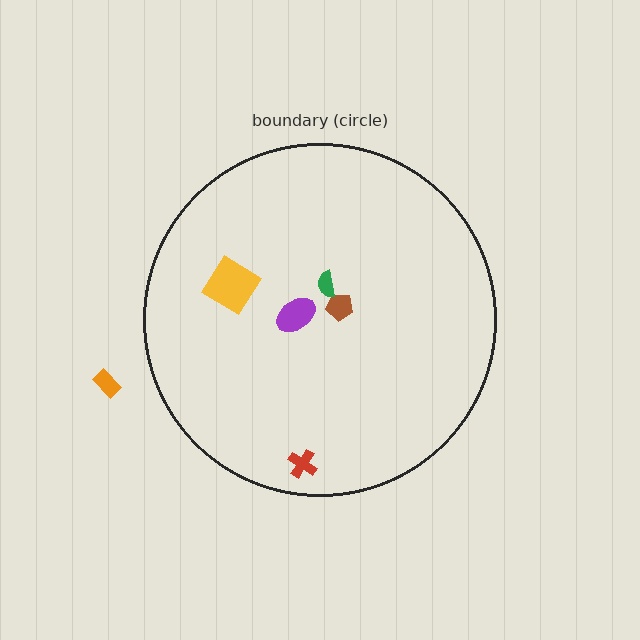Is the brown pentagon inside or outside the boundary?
Inside.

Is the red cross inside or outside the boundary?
Inside.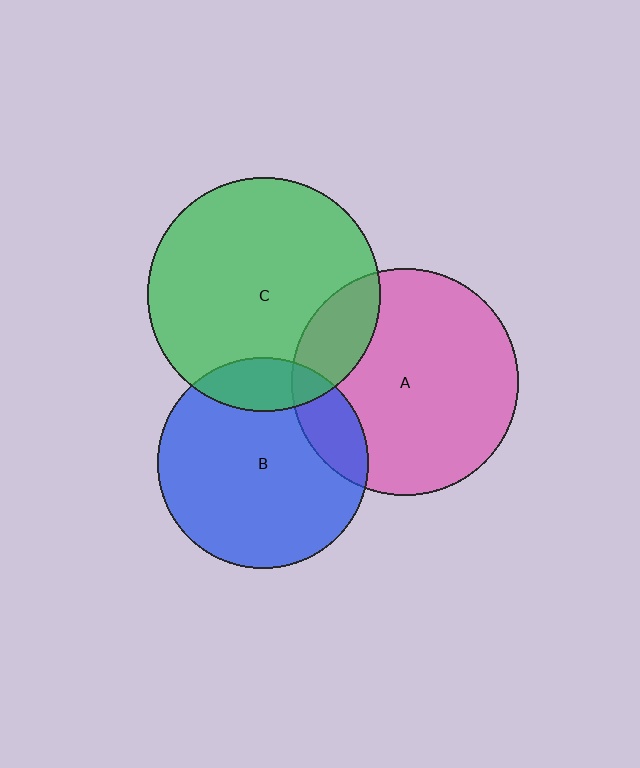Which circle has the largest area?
Circle C (green).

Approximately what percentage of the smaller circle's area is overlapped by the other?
Approximately 15%.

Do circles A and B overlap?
Yes.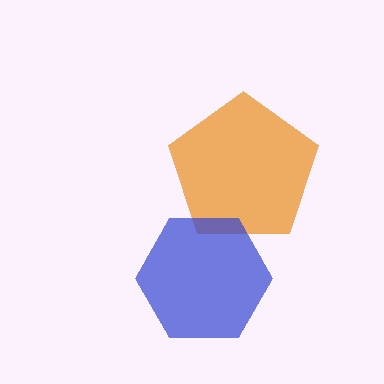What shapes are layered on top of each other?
The layered shapes are: an orange pentagon, a blue hexagon.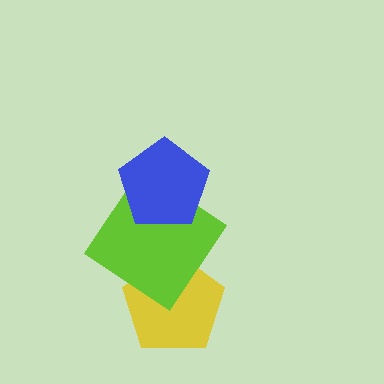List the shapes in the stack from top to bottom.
From top to bottom: the blue pentagon, the lime diamond, the yellow pentagon.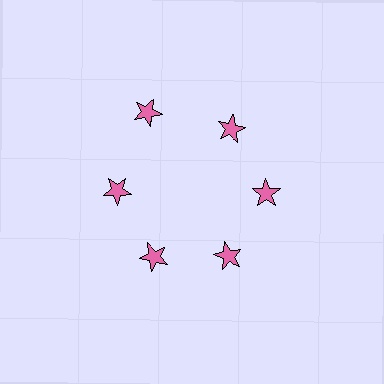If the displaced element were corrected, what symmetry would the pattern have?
It would have 6-fold rotational symmetry — the pattern would map onto itself every 60 degrees.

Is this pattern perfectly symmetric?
No. The 6 pink stars are arranged in a ring, but one element near the 11 o'clock position is pushed outward from the center, breaking the 6-fold rotational symmetry.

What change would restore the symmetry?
The symmetry would be restored by moving it inward, back onto the ring so that all 6 stars sit at equal angles and equal distance from the center.